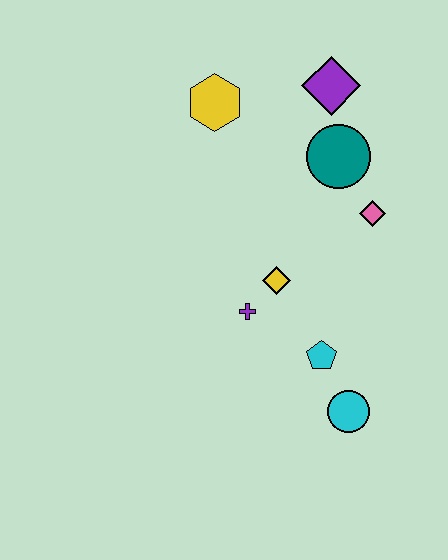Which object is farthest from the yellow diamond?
The purple diamond is farthest from the yellow diamond.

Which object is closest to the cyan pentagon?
The cyan circle is closest to the cyan pentagon.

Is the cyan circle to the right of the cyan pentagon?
Yes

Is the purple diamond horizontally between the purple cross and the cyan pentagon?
No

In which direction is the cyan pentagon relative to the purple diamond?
The cyan pentagon is below the purple diamond.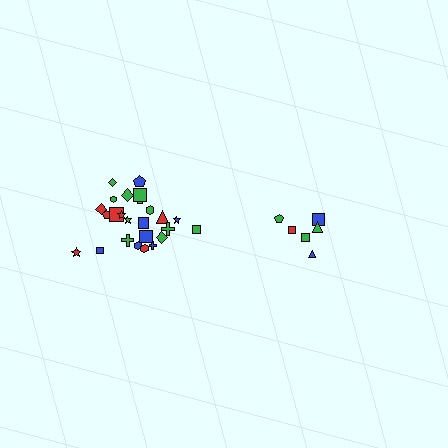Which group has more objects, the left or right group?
The left group.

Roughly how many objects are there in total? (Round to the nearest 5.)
Roughly 30 objects in total.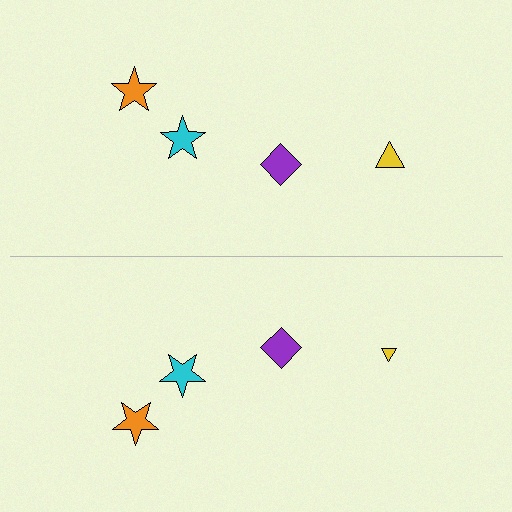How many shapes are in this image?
There are 8 shapes in this image.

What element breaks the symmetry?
The yellow triangle on the bottom side has a different size than its mirror counterpart.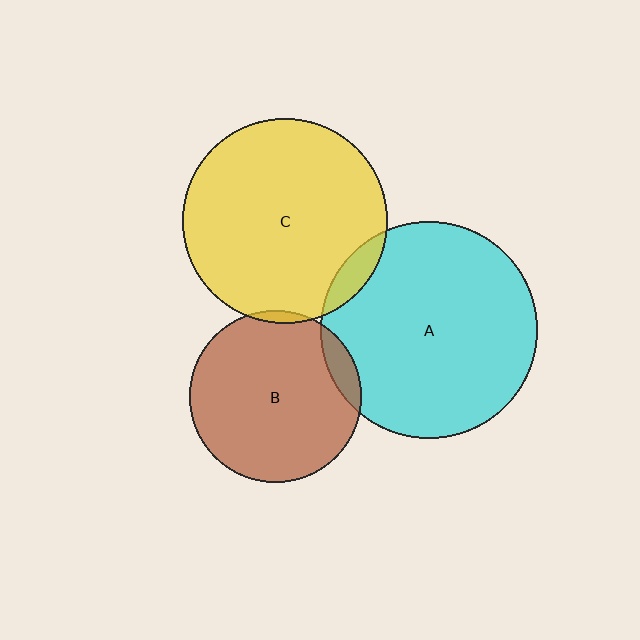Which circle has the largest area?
Circle A (cyan).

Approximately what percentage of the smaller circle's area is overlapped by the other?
Approximately 10%.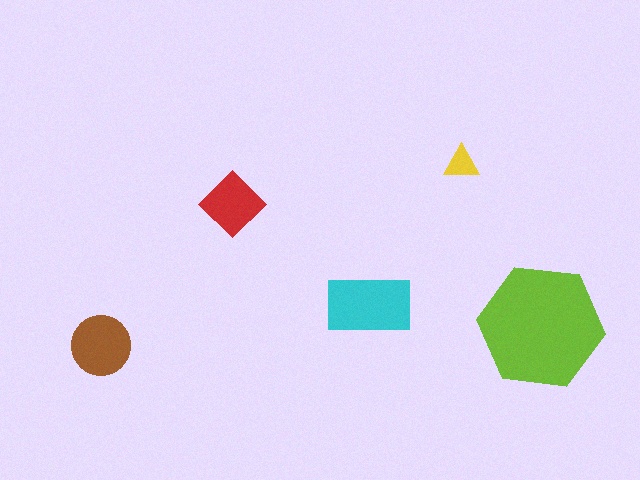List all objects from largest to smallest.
The lime hexagon, the cyan rectangle, the brown circle, the red diamond, the yellow triangle.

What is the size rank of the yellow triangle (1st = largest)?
5th.